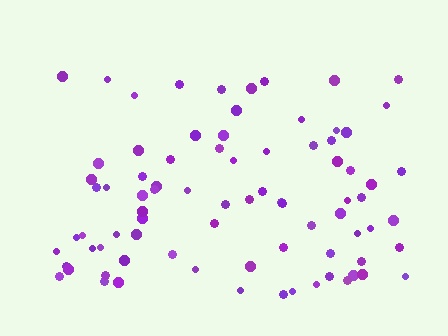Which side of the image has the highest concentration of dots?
The bottom.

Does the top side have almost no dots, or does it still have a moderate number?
Still a moderate number, just noticeably fewer than the bottom.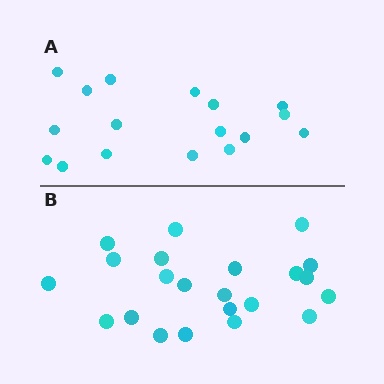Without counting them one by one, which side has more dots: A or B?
Region B (the bottom region) has more dots.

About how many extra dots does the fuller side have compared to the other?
Region B has about 5 more dots than region A.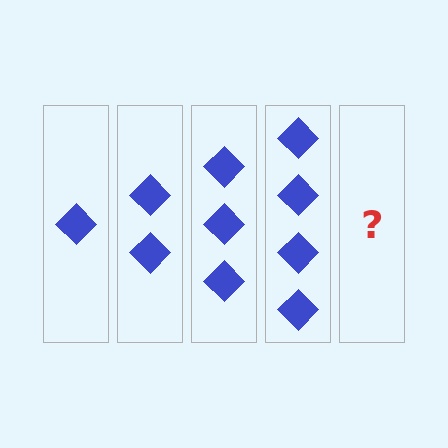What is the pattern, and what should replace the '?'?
The pattern is that each step adds one more diamond. The '?' should be 5 diamonds.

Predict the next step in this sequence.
The next step is 5 diamonds.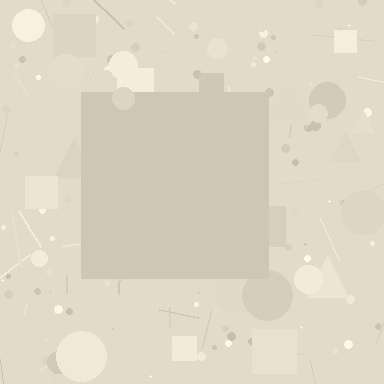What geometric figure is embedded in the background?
A square is embedded in the background.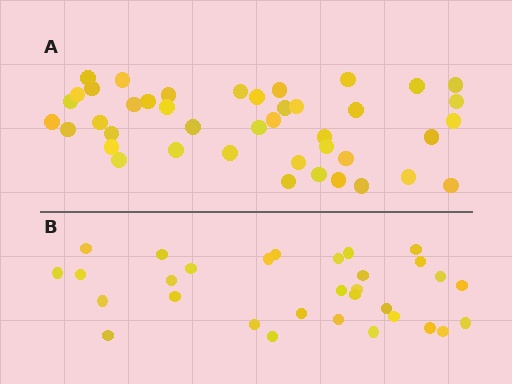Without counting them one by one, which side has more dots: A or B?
Region A (the top region) has more dots.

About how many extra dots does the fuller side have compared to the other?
Region A has roughly 12 or so more dots than region B.